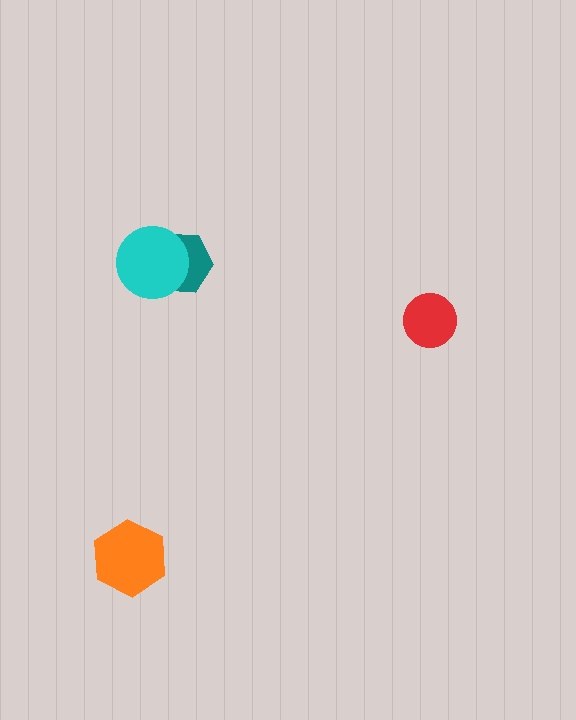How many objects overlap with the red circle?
0 objects overlap with the red circle.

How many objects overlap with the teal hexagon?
1 object overlaps with the teal hexagon.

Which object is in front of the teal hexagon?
The cyan circle is in front of the teal hexagon.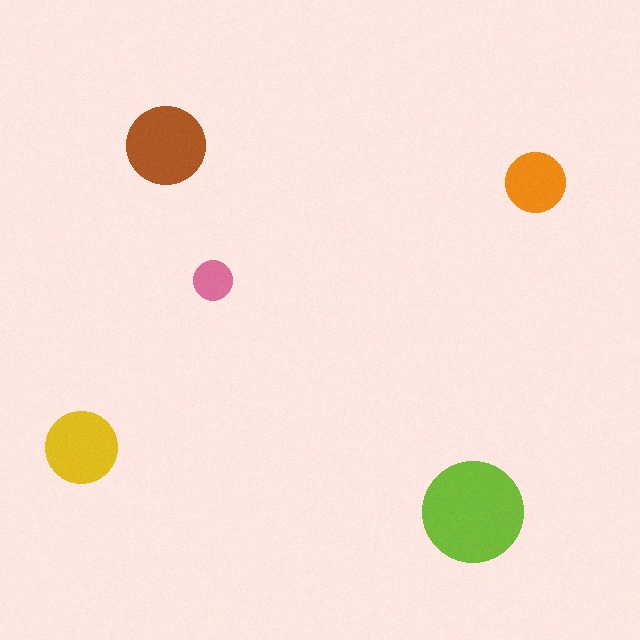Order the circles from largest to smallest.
the lime one, the brown one, the yellow one, the orange one, the pink one.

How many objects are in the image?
There are 5 objects in the image.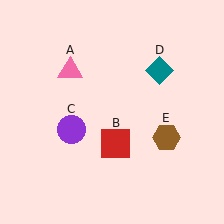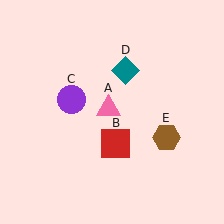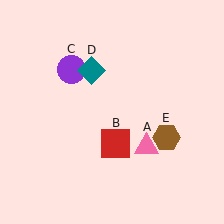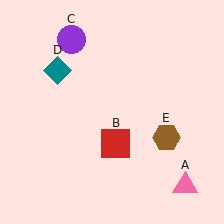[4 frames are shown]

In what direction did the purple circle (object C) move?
The purple circle (object C) moved up.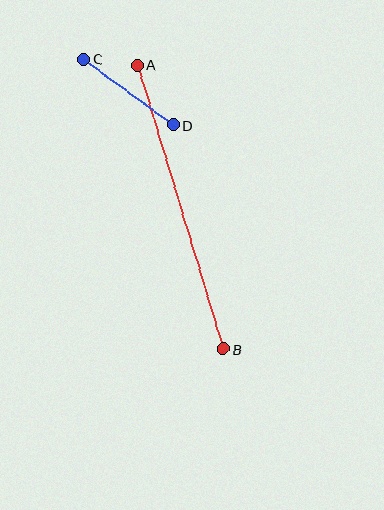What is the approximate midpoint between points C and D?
The midpoint is at approximately (128, 92) pixels.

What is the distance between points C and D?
The distance is approximately 111 pixels.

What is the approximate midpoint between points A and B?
The midpoint is at approximately (180, 207) pixels.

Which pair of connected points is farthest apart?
Points A and B are farthest apart.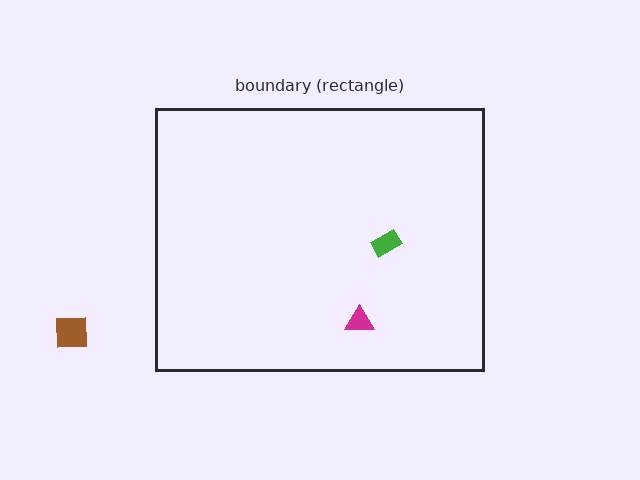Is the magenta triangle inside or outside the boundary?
Inside.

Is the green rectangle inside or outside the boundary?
Inside.